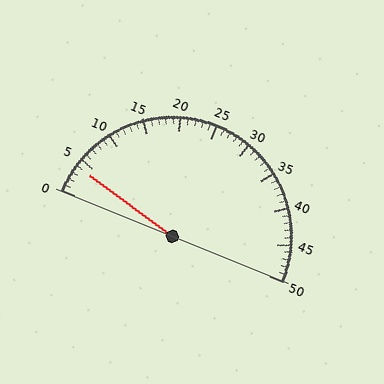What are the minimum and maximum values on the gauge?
The gauge ranges from 0 to 50.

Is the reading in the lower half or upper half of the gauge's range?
The reading is in the lower half of the range (0 to 50).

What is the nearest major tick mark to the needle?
The nearest major tick mark is 5.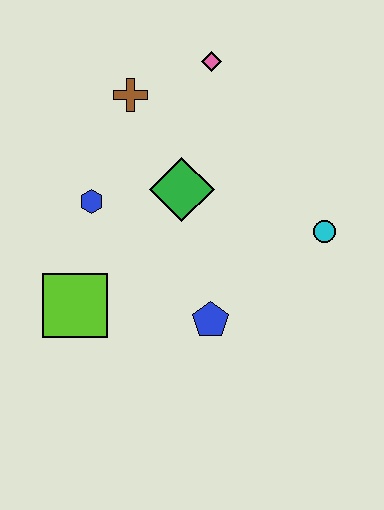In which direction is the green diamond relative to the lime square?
The green diamond is above the lime square.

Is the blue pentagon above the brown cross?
No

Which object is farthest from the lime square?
The pink diamond is farthest from the lime square.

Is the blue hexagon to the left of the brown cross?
Yes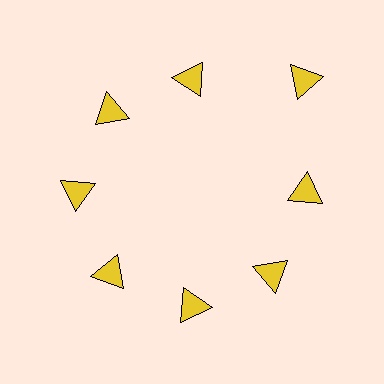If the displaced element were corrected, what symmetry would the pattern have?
It would have 8-fold rotational symmetry — the pattern would map onto itself every 45 degrees.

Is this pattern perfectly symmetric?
No. The 8 yellow triangles are arranged in a ring, but one element near the 2 o'clock position is pushed outward from the center, breaking the 8-fold rotational symmetry.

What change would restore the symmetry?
The symmetry would be restored by moving it inward, back onto the ring so that all 8 triangles sit at equal angles and equal distance from the center.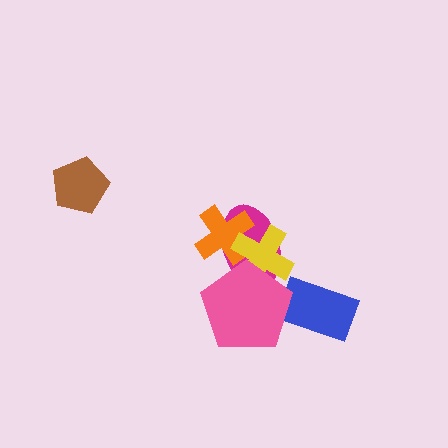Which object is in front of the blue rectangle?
The pink pentagon is in front of the blue rectangle.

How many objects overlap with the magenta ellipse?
3 objects overlap with the magenta ellipse.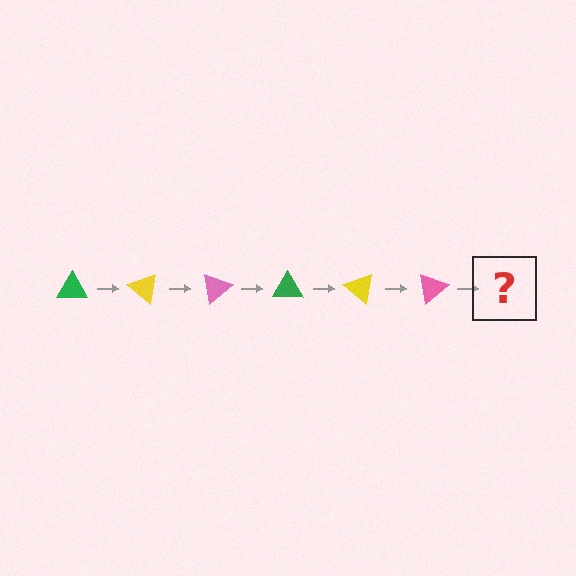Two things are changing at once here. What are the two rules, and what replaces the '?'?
The two rules are that it rotates 40 degrees each step and the color cycles through green, yellow, and pink. The '?' should be a green triangle, rotated 240 degrees from the start.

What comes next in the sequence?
The next element should be a green triangle, rotated 240 degrees from the start.